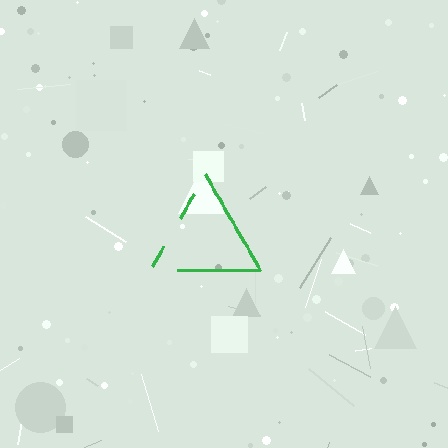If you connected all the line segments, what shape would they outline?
They would outline a triangle.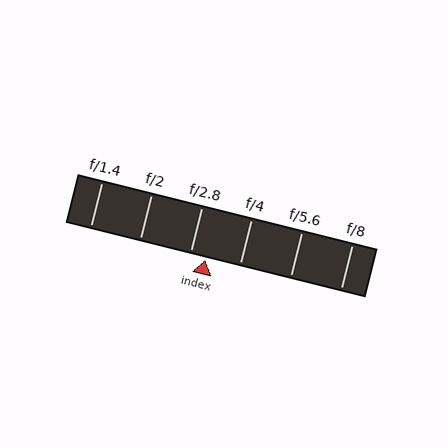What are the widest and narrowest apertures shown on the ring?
The widest aperture shown is f/1.4 and the narrowest is f/8.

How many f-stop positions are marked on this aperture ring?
There are 6 f-stop positions marked.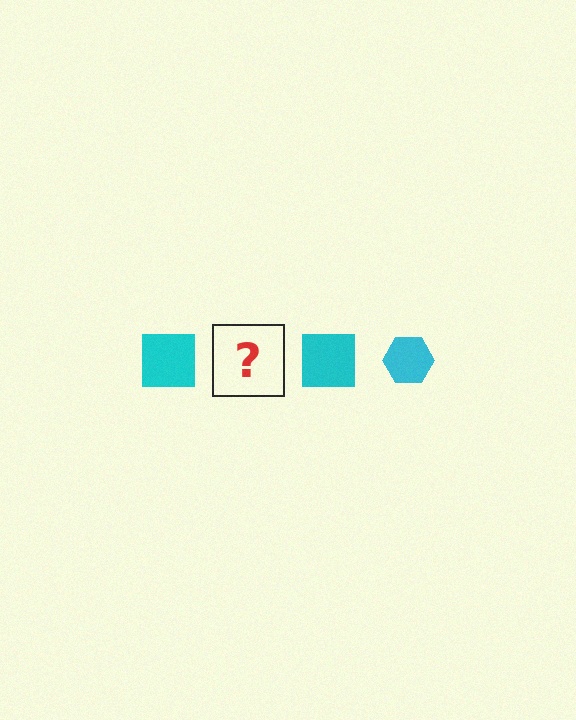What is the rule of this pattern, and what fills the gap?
The rule is that the pattern cycles through square, hexagon shapes in cyan. The gap should be filled with a cyan hexagon.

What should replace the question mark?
The question mark should be replaced with a cyan hexagon.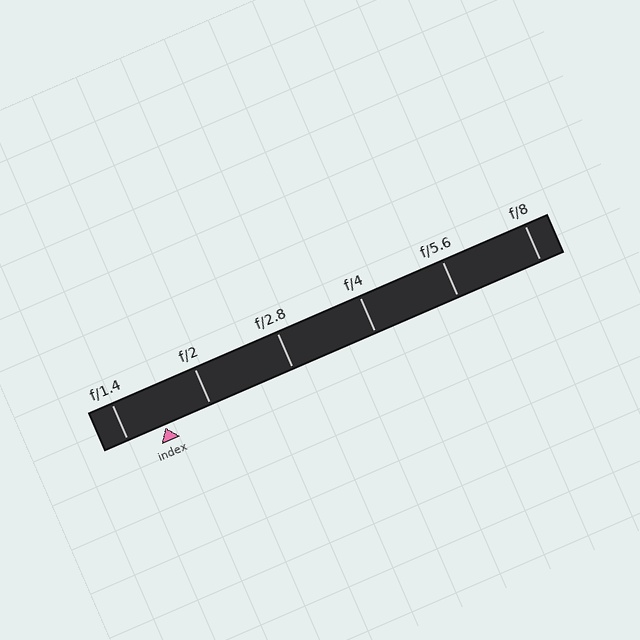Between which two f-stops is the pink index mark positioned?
The index mark is between f/1.4 and f/2.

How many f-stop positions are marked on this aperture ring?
There are 6 f-stop positions marked.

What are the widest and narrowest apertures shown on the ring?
The widest aperture shown is f/1.4 and the narrowest is f/8.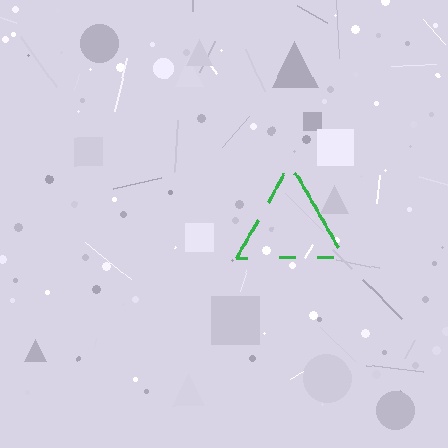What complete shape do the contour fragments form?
The contour fragments form a triangle.